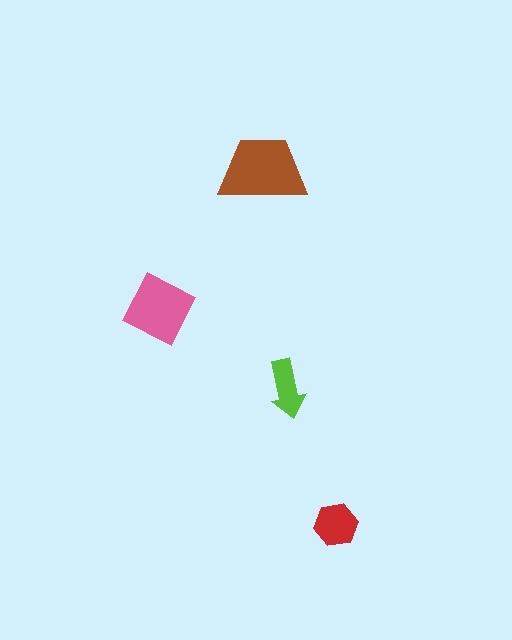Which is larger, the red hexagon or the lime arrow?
The red hexagon.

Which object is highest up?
The brown trapezoid is topmost.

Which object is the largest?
The brown trapezoid.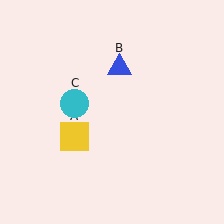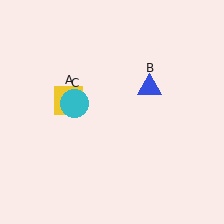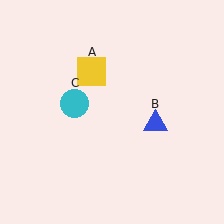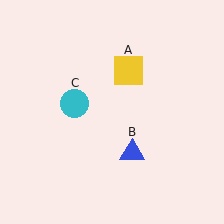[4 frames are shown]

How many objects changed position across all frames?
2 objects changed position: yellow square (object A), blue triangle (object B).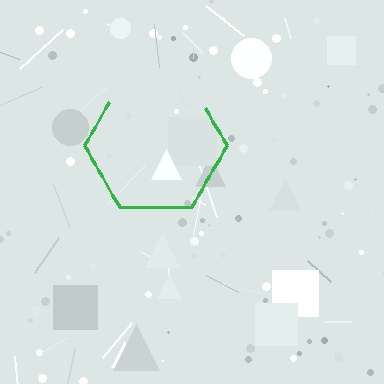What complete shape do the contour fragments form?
The contour fragments form a hexagon.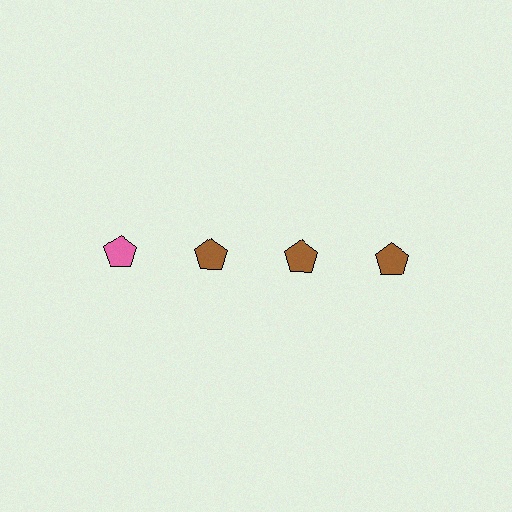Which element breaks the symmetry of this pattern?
The pink pentagon in the top row, leftmost column breaks the symmetry. All other shapes are brown pentagons.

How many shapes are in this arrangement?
There are 4 shapes arranged in a grid pattern.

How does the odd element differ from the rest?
It has a different color: pink instead of brown.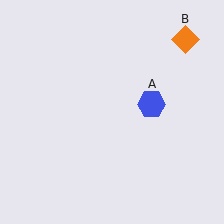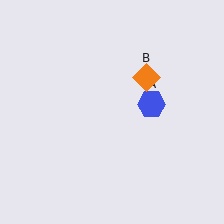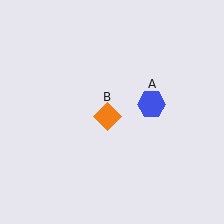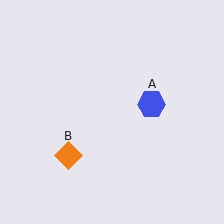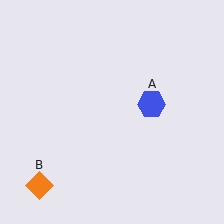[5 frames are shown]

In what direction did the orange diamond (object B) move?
The orange diamond (object B) moved down and to the left.